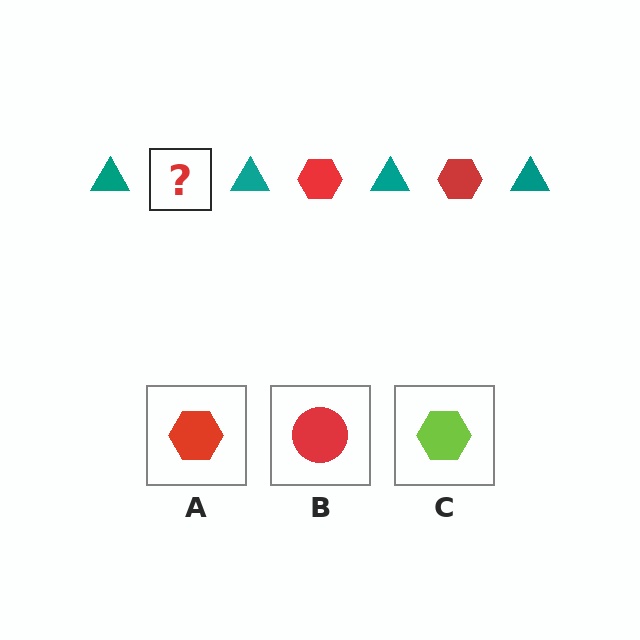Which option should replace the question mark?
Option A.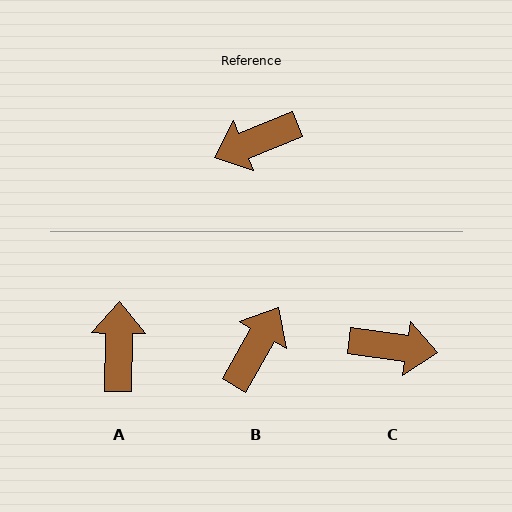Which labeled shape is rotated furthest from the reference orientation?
C, about 150 degrees away.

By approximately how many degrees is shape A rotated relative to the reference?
Approximately 113 degrees clockwise.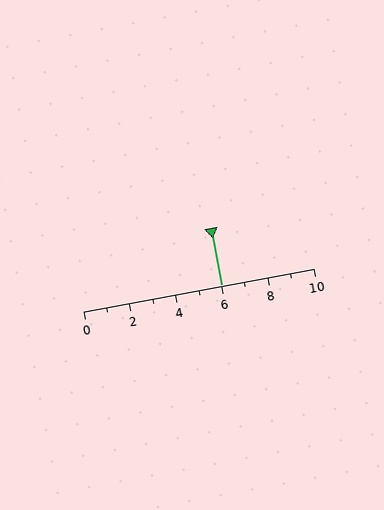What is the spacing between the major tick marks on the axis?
The major ticks are spaced 2 apart.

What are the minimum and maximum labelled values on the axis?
The axis runs from 0 to 10.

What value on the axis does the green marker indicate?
The marker indicates approximately 6.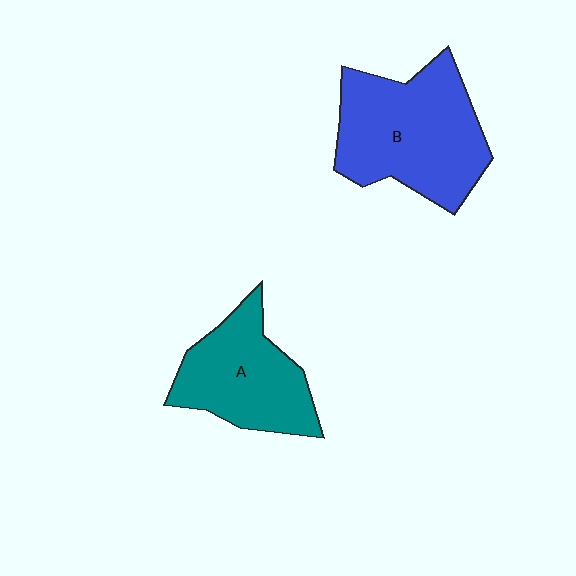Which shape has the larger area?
Shape B (blue).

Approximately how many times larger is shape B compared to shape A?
Approximately 1.4 times.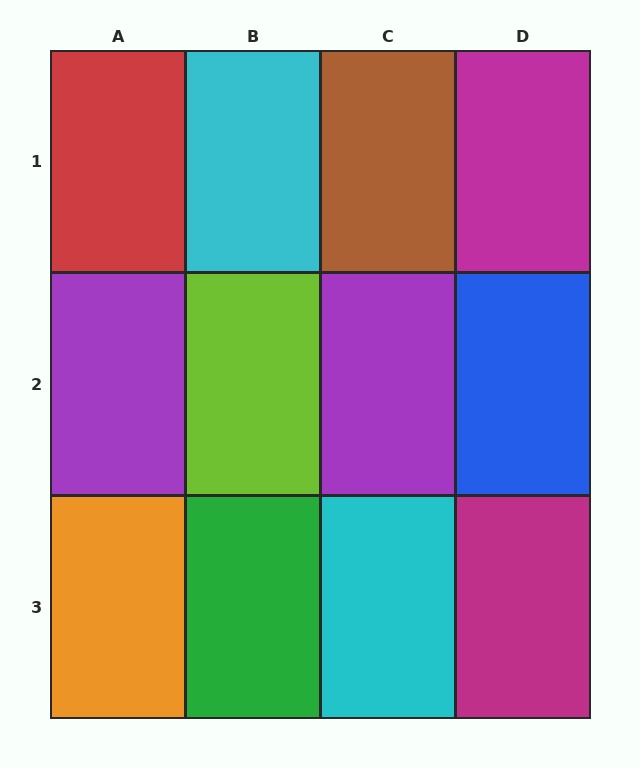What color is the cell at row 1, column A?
Red.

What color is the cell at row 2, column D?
Blue.